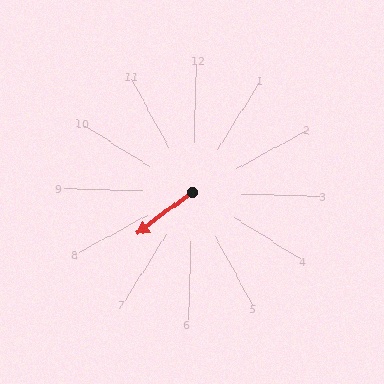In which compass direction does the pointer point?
Southwest.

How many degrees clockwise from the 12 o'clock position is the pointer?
Approximately 231 degrees.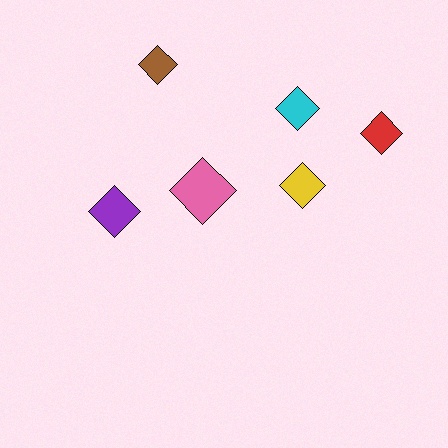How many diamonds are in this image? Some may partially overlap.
There are 6 diamonds.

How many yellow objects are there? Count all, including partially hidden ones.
There is 1 yellow object.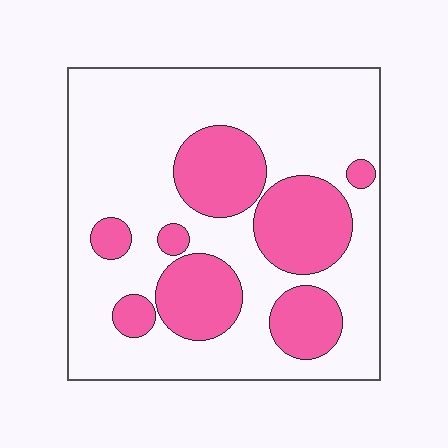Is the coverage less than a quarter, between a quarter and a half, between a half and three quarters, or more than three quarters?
Between a quarter and a half.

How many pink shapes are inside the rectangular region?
8.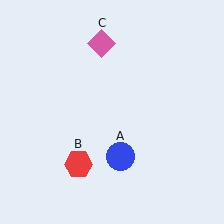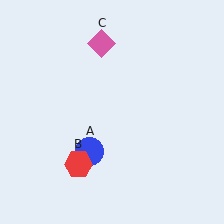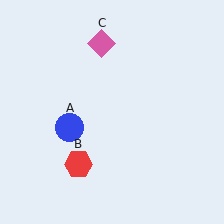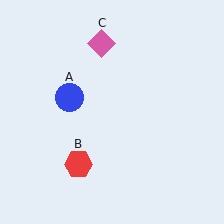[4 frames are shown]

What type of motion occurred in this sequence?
The blue circle (object A) rotated clockwise around the center of the scene.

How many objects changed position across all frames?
1 object changed position: blue circle (object A).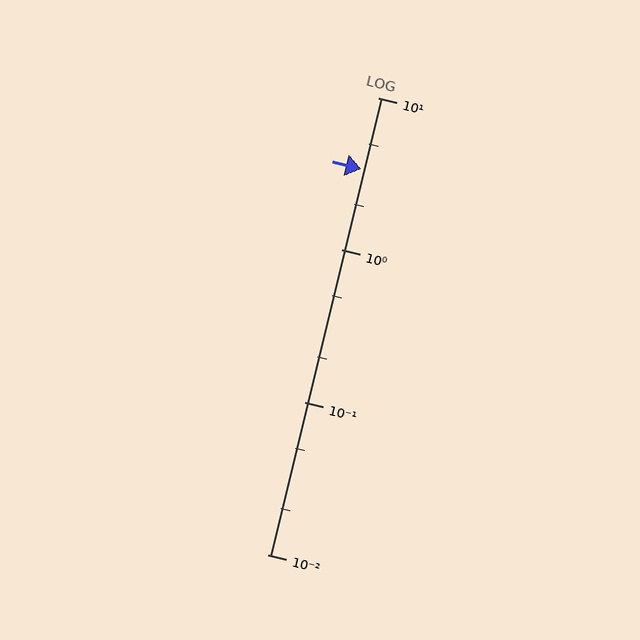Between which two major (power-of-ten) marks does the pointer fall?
The pointer is between 1 and 10.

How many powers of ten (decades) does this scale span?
The scale spans 3 decades, from 0.01 to 10.